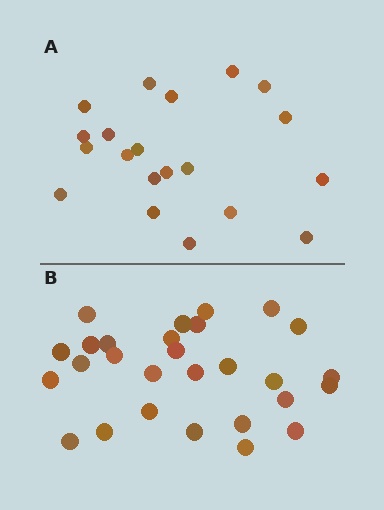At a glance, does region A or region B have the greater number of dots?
Region B (the bottom region) has more dots.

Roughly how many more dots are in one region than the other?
Region B has roughly 8 or so more dots than region A.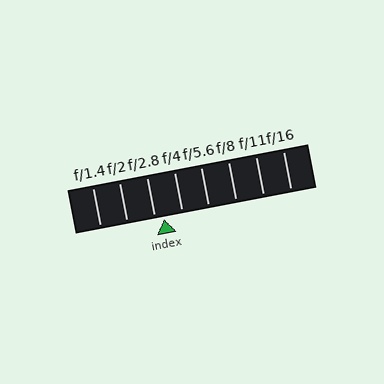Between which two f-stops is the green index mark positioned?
The index mark is between f/2.8 and f/4.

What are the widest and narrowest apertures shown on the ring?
The widest aperture shown is f/1.4 and the narrowest is f/16.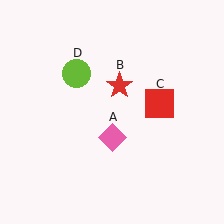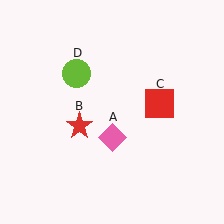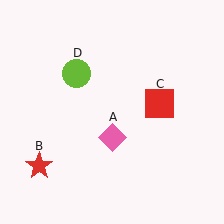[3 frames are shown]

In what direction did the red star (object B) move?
The red star (object B) moved down and to the left.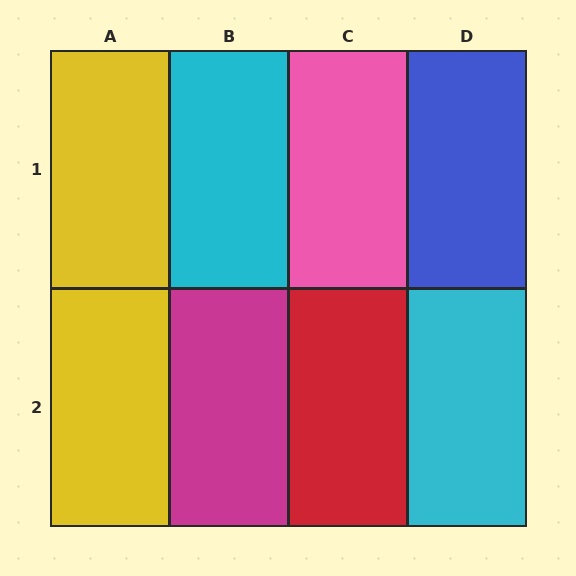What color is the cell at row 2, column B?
Magenta.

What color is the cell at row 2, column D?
Cyan.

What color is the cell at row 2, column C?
Red.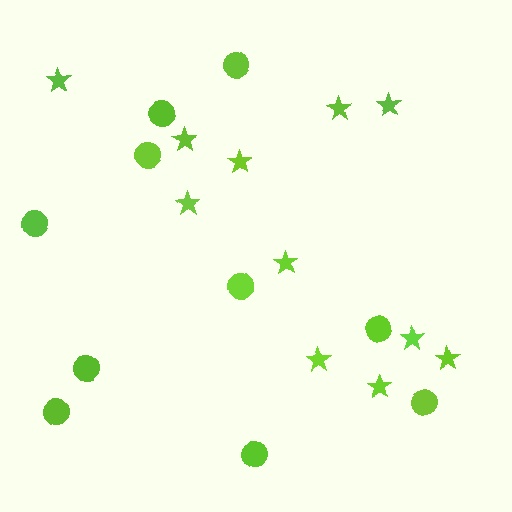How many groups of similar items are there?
There are 2 groups: one group of circles (10) and one group of stars (11).